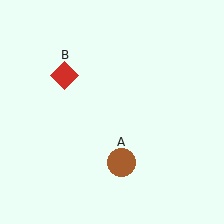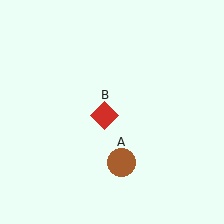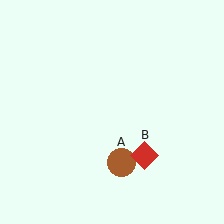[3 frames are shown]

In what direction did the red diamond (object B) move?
The red diamond (object B) moved down and to the right.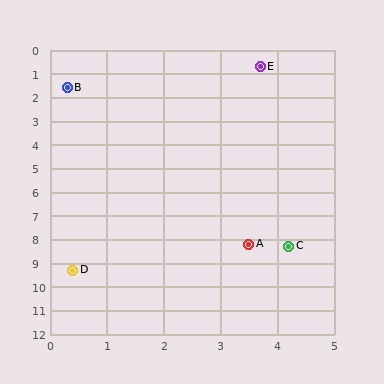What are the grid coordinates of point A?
Point A is at approximately (3.5, 8.2).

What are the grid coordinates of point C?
Point C is at approximately (4.2, 8.3).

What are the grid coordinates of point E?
Point E is at approximately (3.7, 0.7).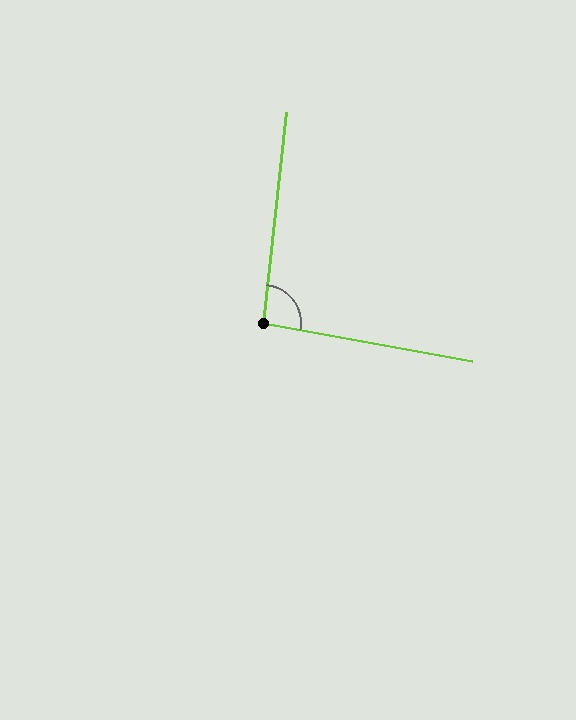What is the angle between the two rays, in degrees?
Approximately 94 degrees.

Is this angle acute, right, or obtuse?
It is approximately a right angle.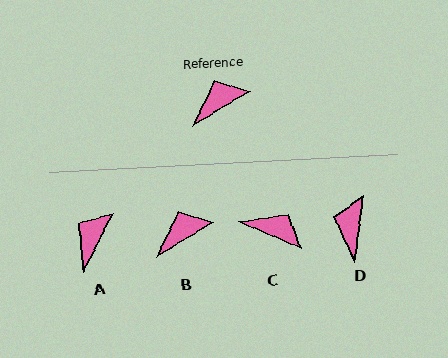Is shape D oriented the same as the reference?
No, it is off by about 52 degrees.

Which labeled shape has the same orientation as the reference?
B.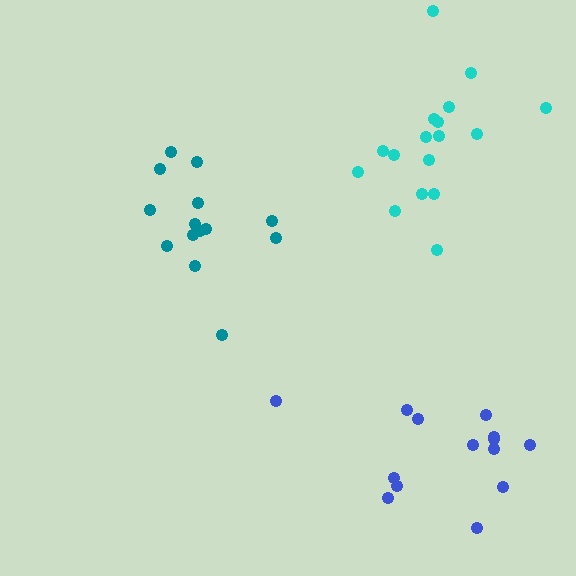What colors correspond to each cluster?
The clusters are colored: teal, cyan, blue.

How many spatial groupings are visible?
There are 3 spatial groupings.